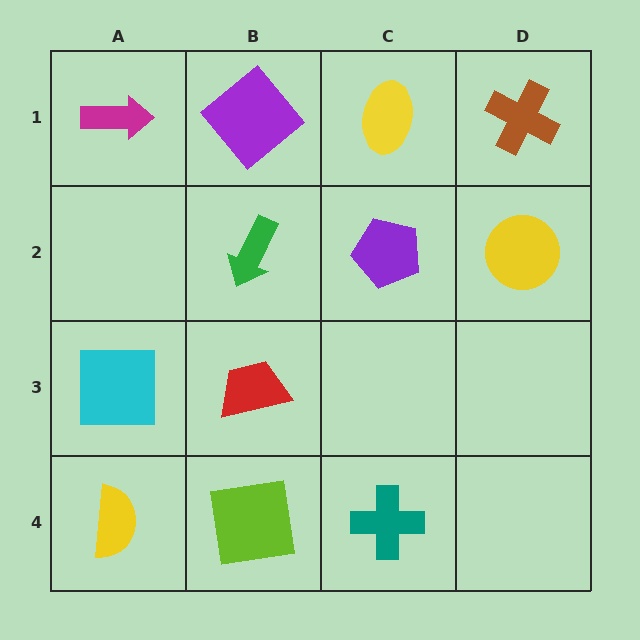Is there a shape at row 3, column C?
No, that cell is empty.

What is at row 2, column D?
A yellow circle.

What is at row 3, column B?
A red trapezoid.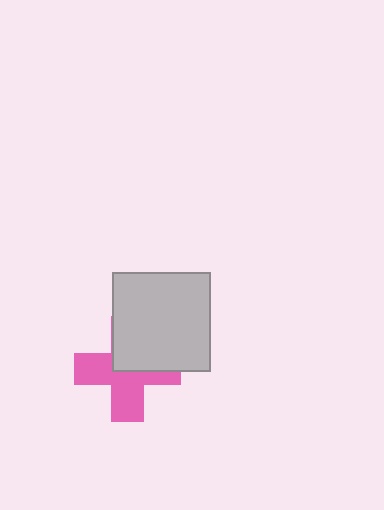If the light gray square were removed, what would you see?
You would see the complete pink cross.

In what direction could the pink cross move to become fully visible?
The pink cross could move toward the lower-left. That would shift it out from behind the light gray square entirely.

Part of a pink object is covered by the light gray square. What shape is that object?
It is a cross.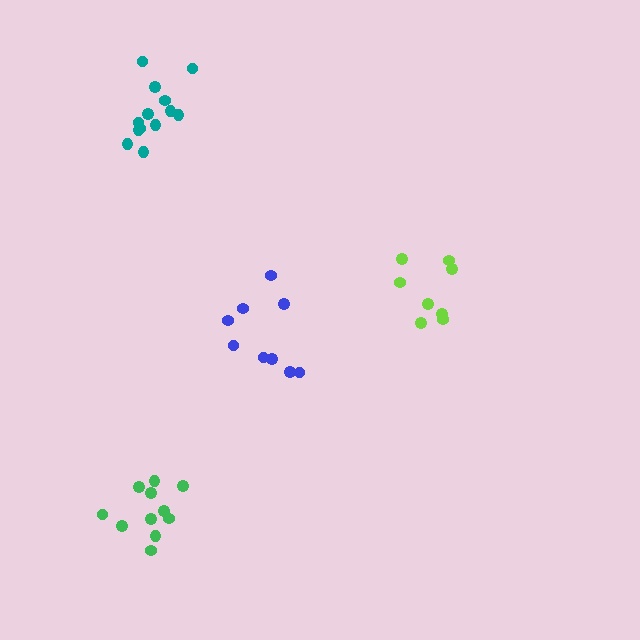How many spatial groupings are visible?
There are 4 spatial groupings.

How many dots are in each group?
Group 1: 9 dots, Group 2: 8 dots, Group 3: 11 dots, Group 4: 13 dots (41 total).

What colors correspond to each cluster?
The clusters are colored: blue, lime, green, teal.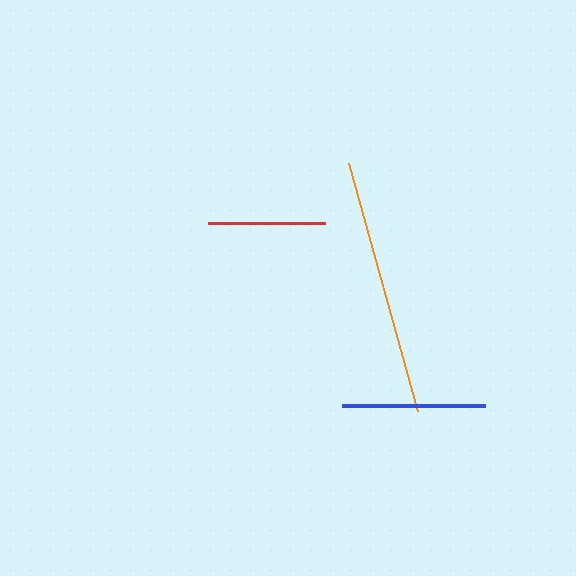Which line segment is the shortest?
The red line is the shortest at approximately 117 pixels.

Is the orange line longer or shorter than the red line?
The orange line is longer than the red line.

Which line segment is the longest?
The orange line is the longest at approximately 258 pixels.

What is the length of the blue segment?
The blue segment is approximately 143 pixels long.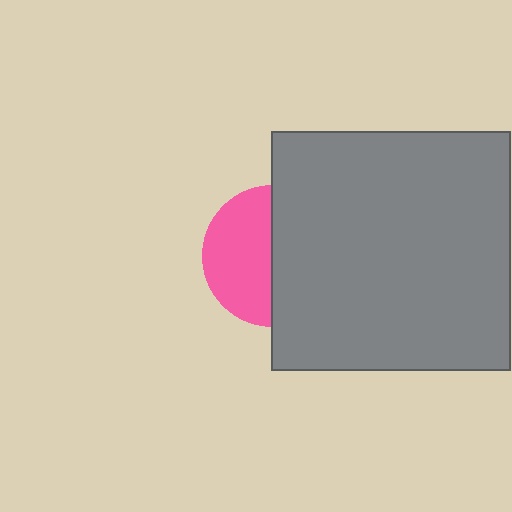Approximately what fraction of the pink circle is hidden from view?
Roughly 51% of the pink circle is hidden behind the gray square.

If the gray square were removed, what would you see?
You would see the complete pink circle.